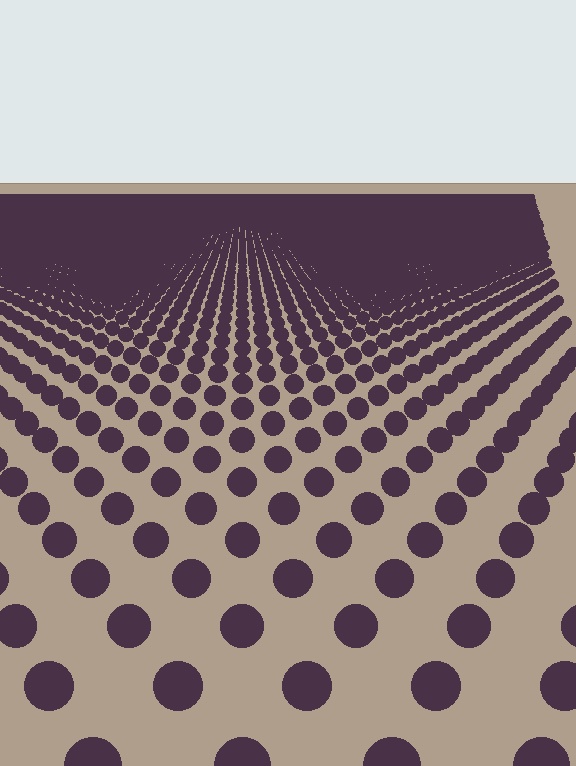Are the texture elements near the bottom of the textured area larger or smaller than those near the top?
Larger. Near the bottom, elements are closer to the viewer and appear at a bigger on-screen size.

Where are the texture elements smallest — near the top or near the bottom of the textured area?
Near the top.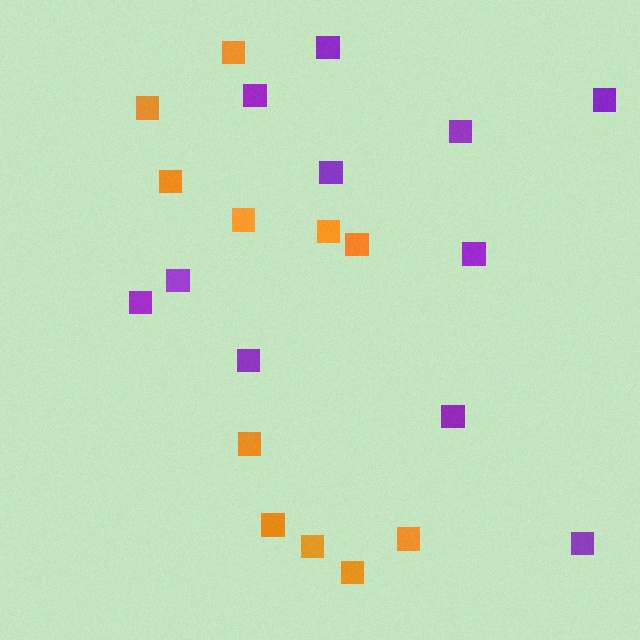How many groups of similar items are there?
There are 2 groups: one group of orange squares (11) and one group of purple squares (11).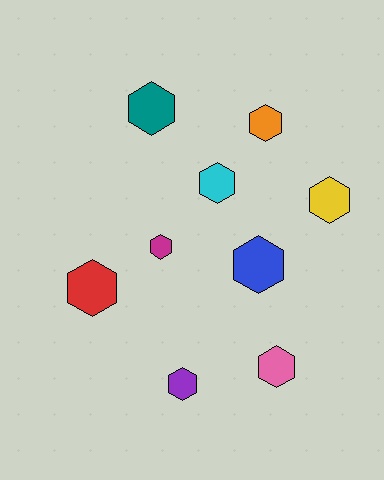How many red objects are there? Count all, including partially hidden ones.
There is 1 red object.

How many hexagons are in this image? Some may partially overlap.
There are 9 hexagons.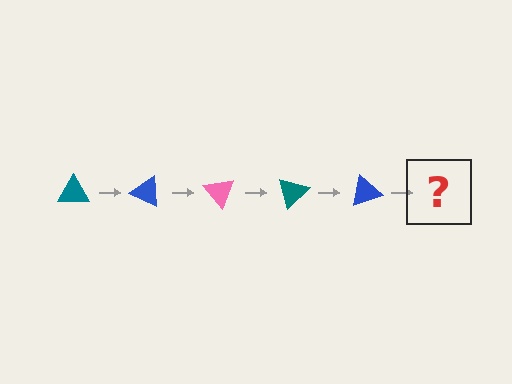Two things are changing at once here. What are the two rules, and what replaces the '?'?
The two rules are that it rotates 25 degrees each step and the color cycles through teal, blue, and pink. The '?' should be a pink triangle, rotated 125 degrees from the start.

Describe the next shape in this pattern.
It should be a pink triangle, rotated 125 degrees from the start.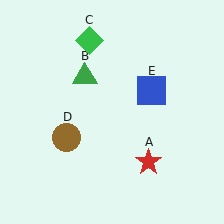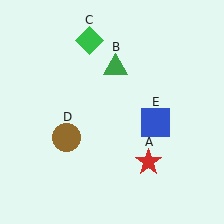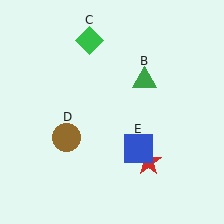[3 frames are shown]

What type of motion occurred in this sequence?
The green triangle (object B), blue square (object E) rotated clockwise around the center of the scene.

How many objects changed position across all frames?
2 objects changed position: green triangle (object B), blue square (object E).